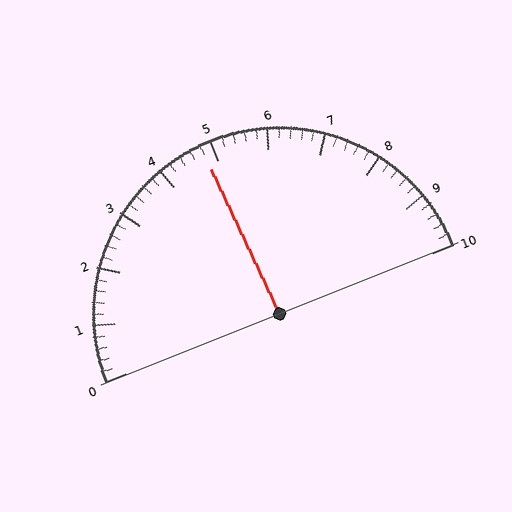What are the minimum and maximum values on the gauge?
The gauge ranges from 0 to 10.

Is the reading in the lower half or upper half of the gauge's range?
The reading is in the lower half of the range (0 to 10).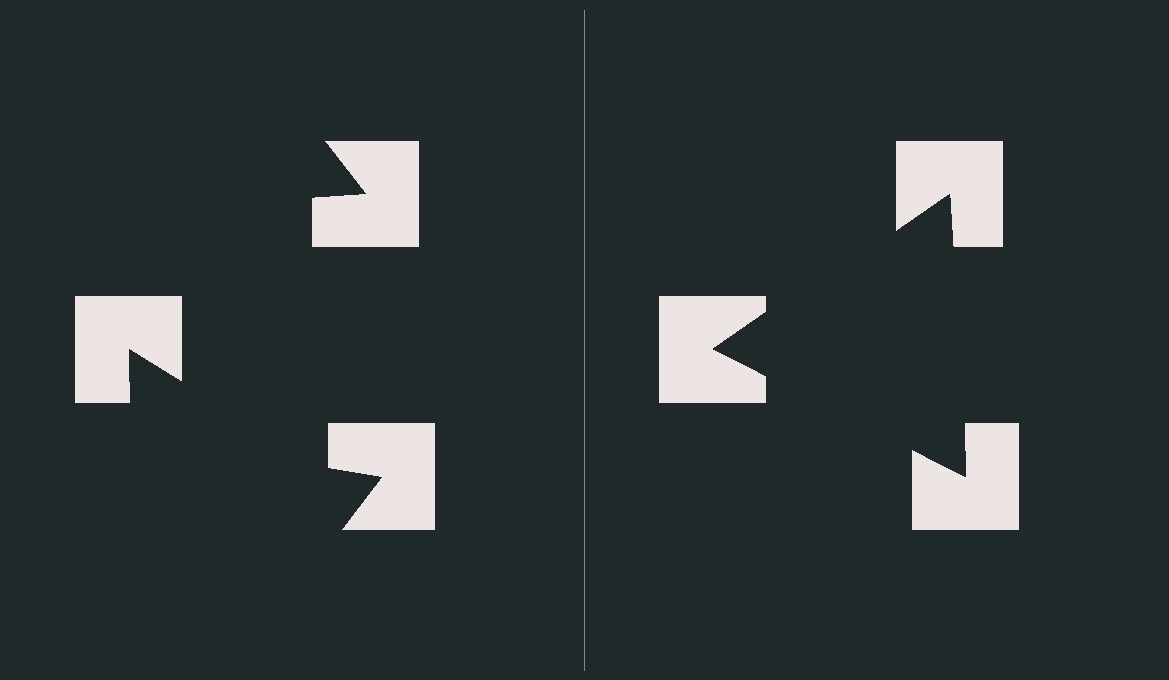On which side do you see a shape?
An illusory triangle appears on the right side. On the left side the wedge cuts are rotated, so no coherent shape forms.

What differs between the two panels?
The notched squares are positioned identically on both sides; only the wedge orientations differ. On the right they align to a triangle; on the left they are misaligned.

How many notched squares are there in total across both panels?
6 — 3 on each side.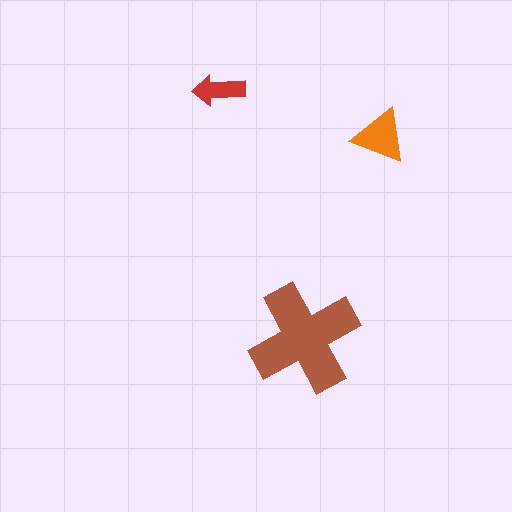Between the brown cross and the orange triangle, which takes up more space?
The brown cross.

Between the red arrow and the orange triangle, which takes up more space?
The orange triangle.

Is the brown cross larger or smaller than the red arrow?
Larger.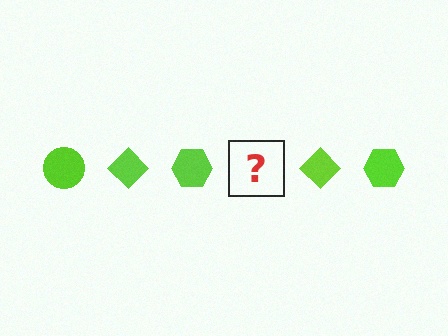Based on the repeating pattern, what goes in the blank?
The blank should be a lime circle.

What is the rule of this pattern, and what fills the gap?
The rule is that the pattern cycles through circle, diamond, hexagon shapes in lime. The gap should be filled with a lime circle.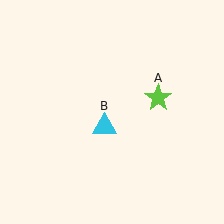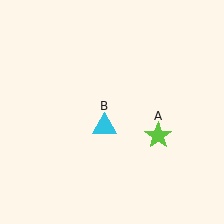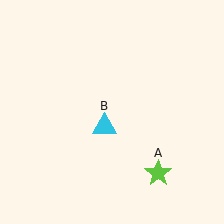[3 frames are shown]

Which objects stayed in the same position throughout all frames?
Cyan triangle (object B) remained stationary.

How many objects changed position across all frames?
1 object changed position: lime star (object A).